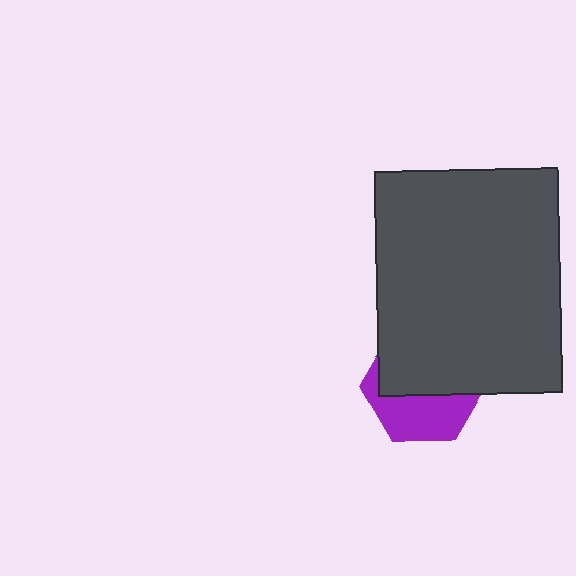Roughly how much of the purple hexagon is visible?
A small part of it is visible (roughly 42%).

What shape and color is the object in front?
The object in front is a dark gray rectangle.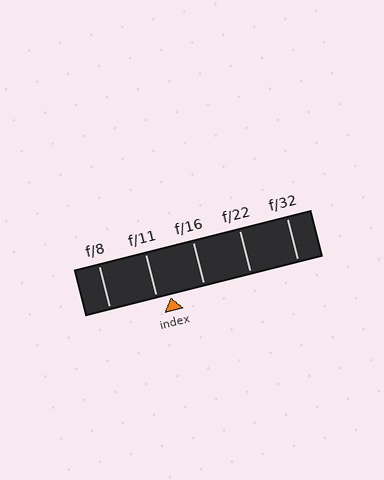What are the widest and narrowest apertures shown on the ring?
The widest aperture shown is f/8 and the narrowest is f/32.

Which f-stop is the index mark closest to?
The index mark is closest to f/11.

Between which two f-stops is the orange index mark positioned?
The index mark is between f/11 and f/16.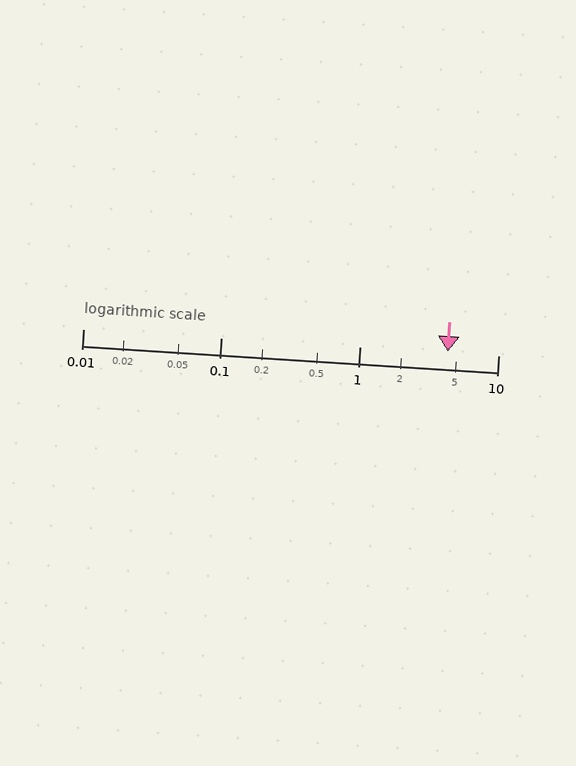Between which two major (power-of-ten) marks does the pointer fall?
The pointer is between 1 and 10.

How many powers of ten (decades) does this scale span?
The scale spans 3 decades, from 0.01 to 10.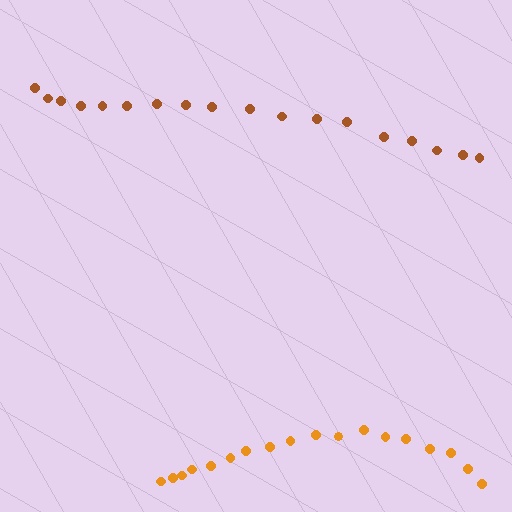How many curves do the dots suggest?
There are 2 distinct paths.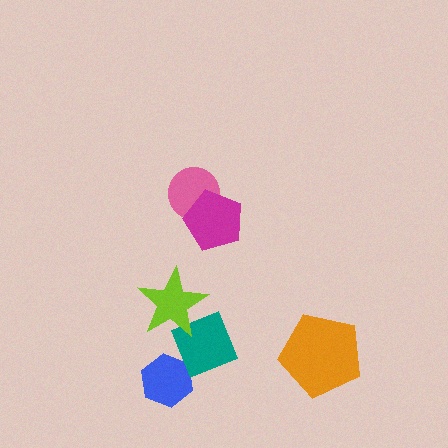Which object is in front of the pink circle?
The magenta pentagon is in front of the pink circle.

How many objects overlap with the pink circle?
1 object overlaps with the pink circle.